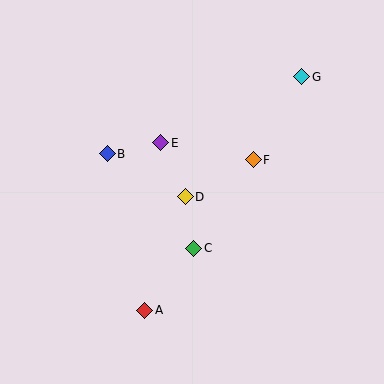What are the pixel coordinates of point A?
Point A is at (145, 310).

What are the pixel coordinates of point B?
Point B is at (107, 154).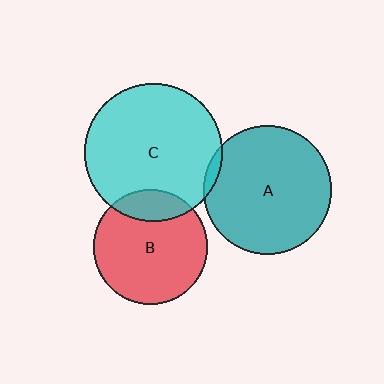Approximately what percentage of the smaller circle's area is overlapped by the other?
Approximately 15%.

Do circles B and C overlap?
Yes.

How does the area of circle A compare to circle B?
Approximately 1.3 times.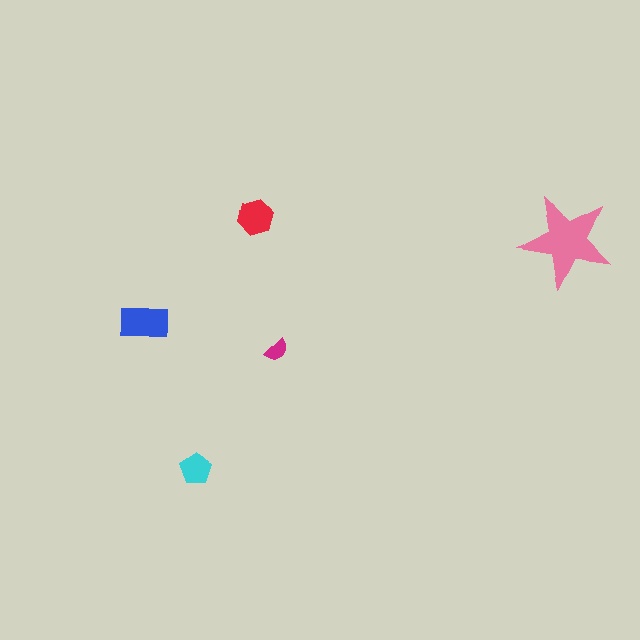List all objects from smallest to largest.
The magenta semicircle, the cyan pentagon, the red hexagon, the blue rectangle, the pink star.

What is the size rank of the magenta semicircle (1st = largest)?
5th.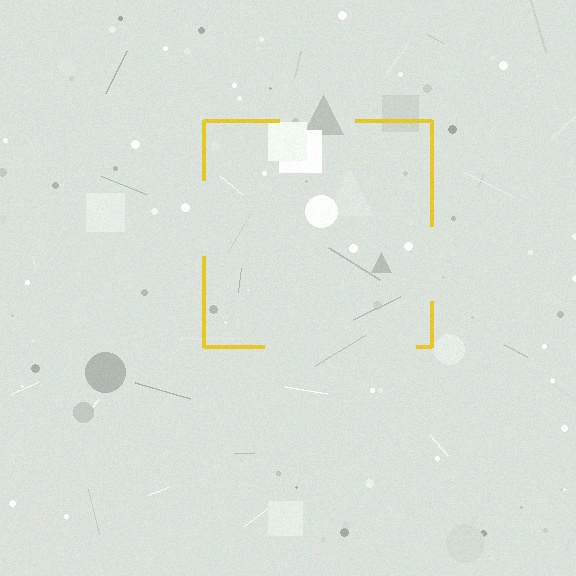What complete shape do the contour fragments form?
The contour fragments form a square.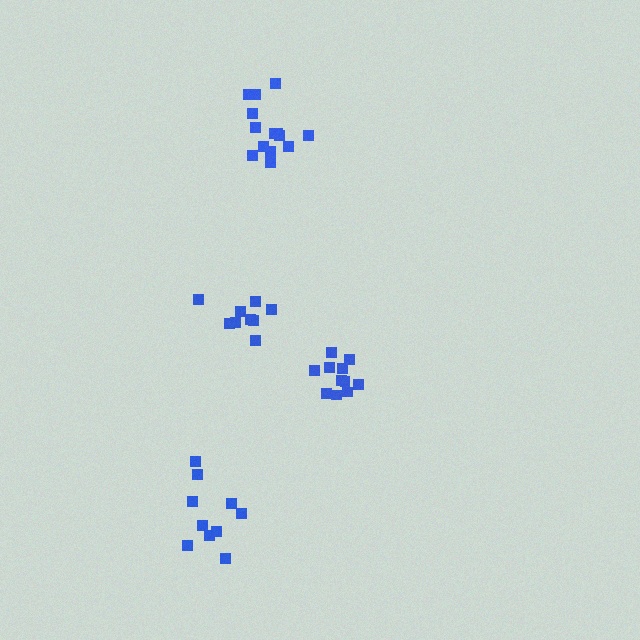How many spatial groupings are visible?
There are 4 spatial groupings.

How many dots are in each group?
Group 1: 11 dots, Group 2: 9 dots, Group 3: 14 dots, Group 4: 10 dots (44 total).